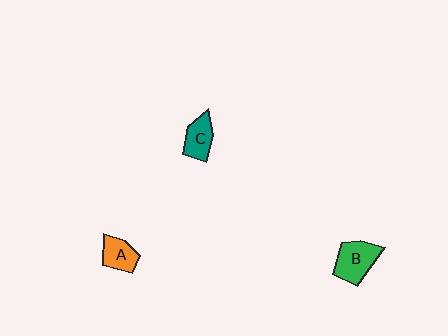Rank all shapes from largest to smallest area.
From largest to smallest: B (green), C (teal), A (orange).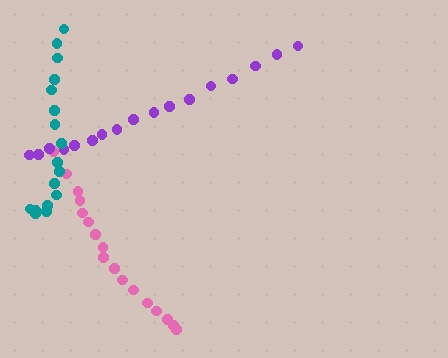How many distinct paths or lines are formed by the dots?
There are 3 distinct paths.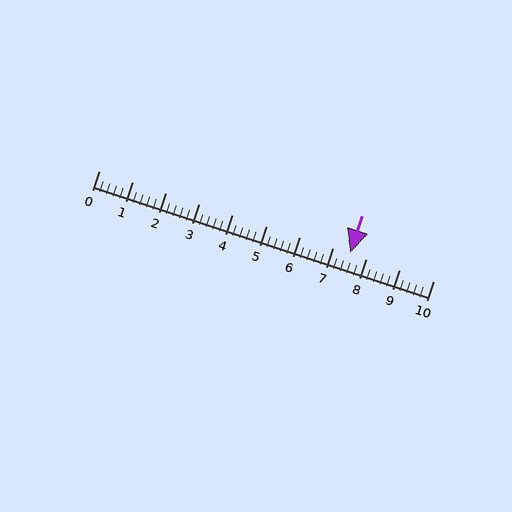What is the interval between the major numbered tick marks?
The major tick marks are spaced 1 units apart.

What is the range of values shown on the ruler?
The ruler shows values from 0 to 10.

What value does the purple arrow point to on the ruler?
The purple arrow points to approximately 7.5.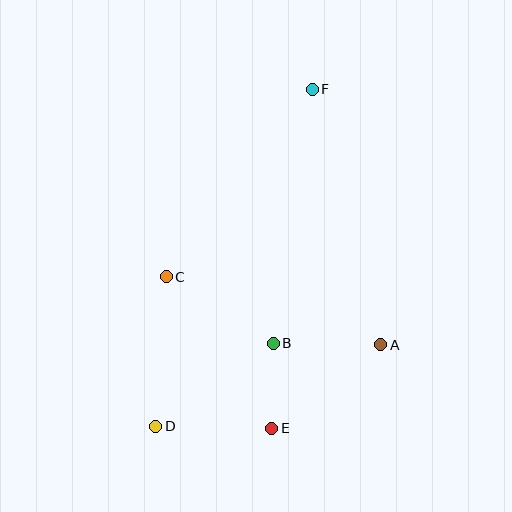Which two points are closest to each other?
Points B and E are closest to each other.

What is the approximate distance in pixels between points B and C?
The distance between B and C is approximately 126 pixels.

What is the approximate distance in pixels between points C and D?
The distance between C and D is approximately 150 pixels.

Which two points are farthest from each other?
Points D and F are farthest from each other.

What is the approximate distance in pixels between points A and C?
The distance between A and C is approximately 225 pixels.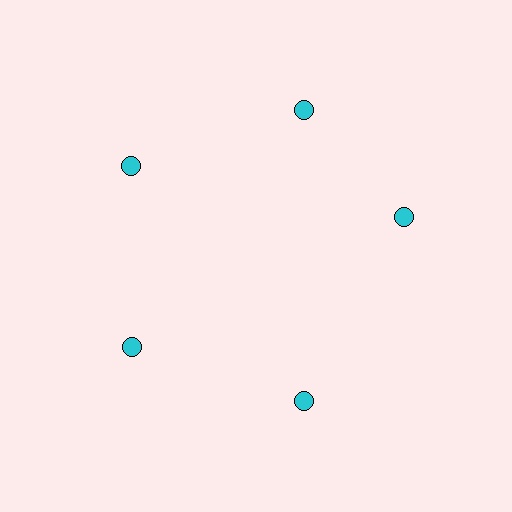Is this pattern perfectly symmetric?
No. The 5 cyan circles are arranged in a ring, but one element near the 3 o'clock position is rotated out of alignment along the ring, breaking the 5-fold rotational symmetry.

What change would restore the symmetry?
The symmetry would be restored by rotating it back into even spacing with its neighbors so that all 5 circles sit at equal angles and equal distance from the center.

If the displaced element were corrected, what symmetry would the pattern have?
It would have 5-fold rotational symmetry — the pattern would map onto itself every 72 degrees.